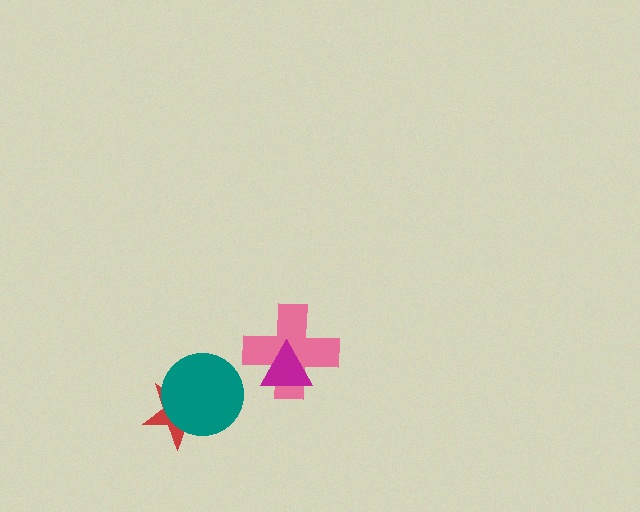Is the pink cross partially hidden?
Yes, it is partially covered by another shape.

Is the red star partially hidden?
Yes, it is partially covered by another shape.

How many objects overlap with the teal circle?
1 object overlaps with the teal circle.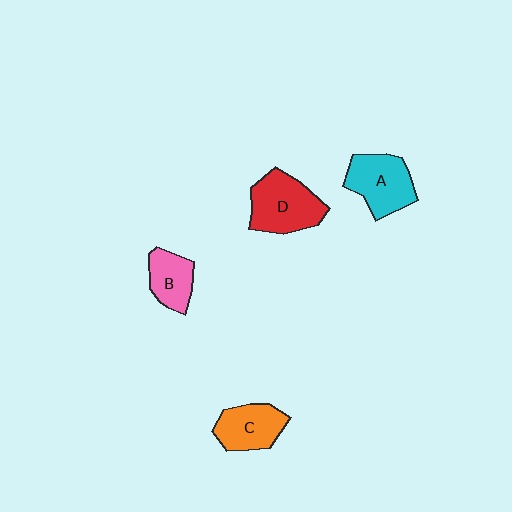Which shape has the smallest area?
Shape B (pink).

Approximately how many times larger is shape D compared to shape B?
Approximately 1.6 times.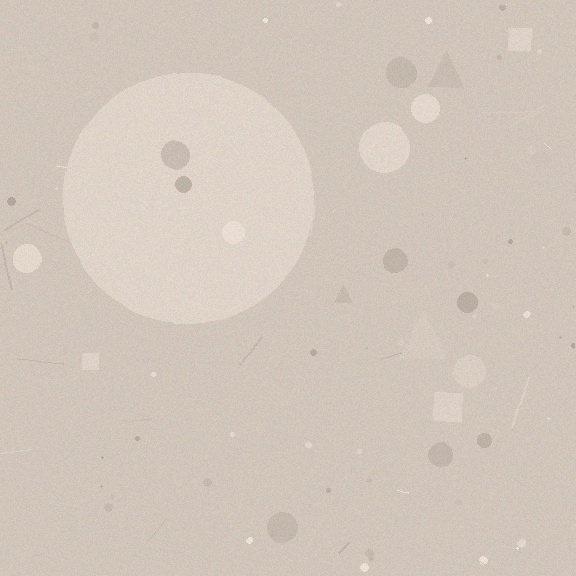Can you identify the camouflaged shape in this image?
The camouflaged shape is a circle.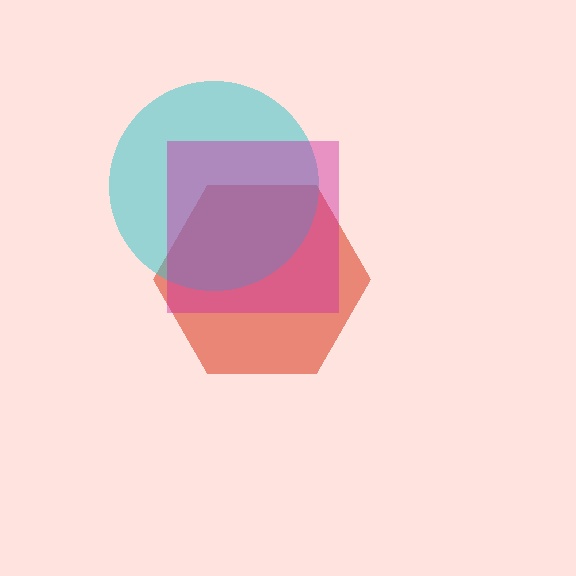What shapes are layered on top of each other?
The layered shapes are: a red hexagon, a cyan circle, a magenta square.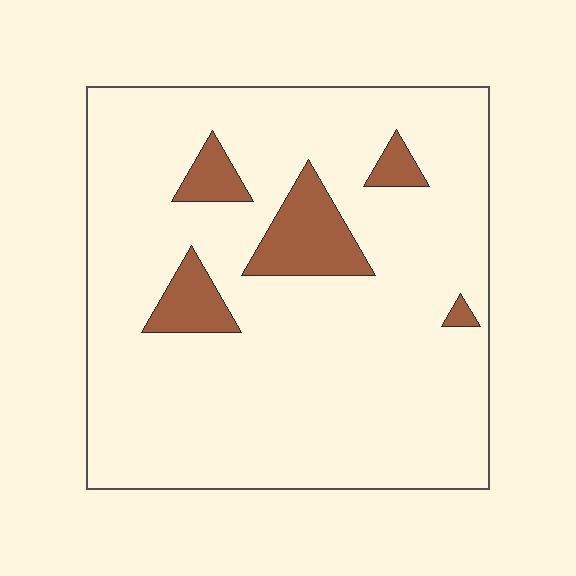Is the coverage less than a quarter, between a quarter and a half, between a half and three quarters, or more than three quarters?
Less than a quarter.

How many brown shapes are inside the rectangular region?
5.